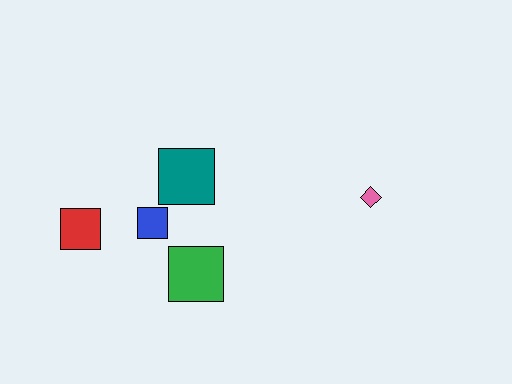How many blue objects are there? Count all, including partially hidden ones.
There is 1 blue object.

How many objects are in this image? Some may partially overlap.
There are 5 objects.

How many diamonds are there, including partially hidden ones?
There is 1 diamond.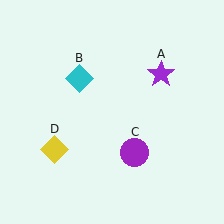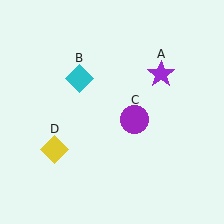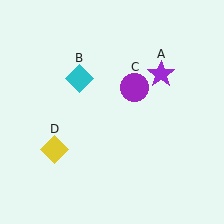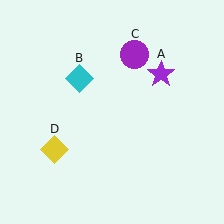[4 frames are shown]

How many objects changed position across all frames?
1 object changed position: purple circle (object C).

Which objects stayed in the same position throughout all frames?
Purple star (object A) and cyan diamond (object B) and yellow diamond (object D) remained stationary.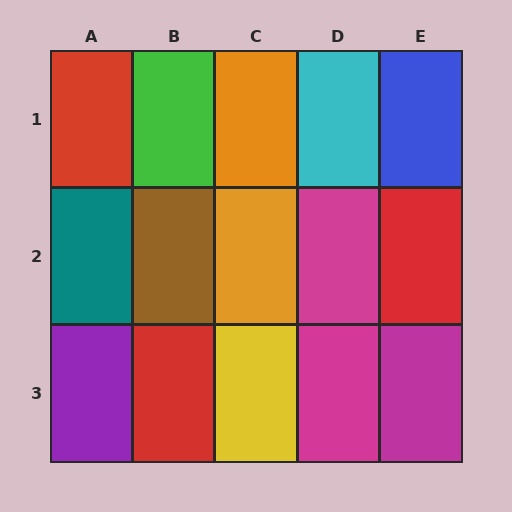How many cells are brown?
1 cell is brown.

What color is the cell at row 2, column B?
Brown.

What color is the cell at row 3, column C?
Yellow.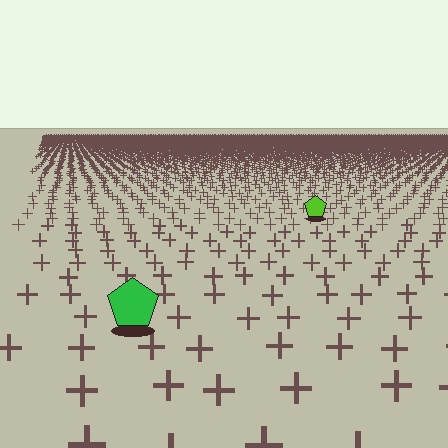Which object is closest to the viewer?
The green pentagon is closest. The texture marks near it are larger and more spread out.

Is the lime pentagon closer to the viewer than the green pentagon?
No. The green pentagon is closer — you can tell from the texture gradient: the ground texture is coarser near it.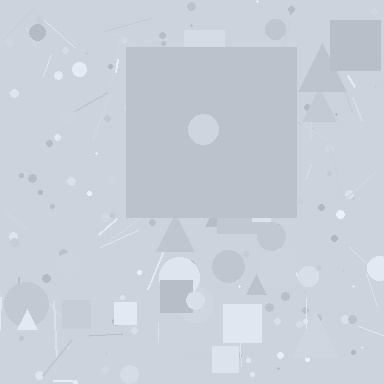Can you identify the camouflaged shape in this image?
The camouflaged shape is a square.